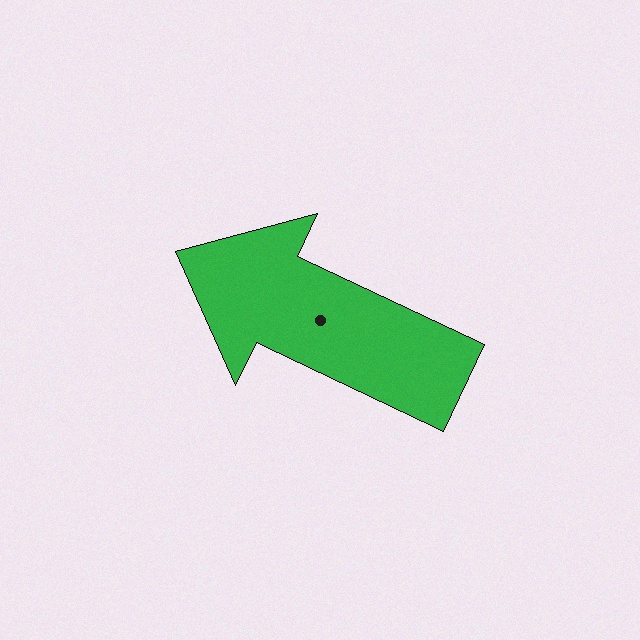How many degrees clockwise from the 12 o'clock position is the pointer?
Approximately 295 degrees.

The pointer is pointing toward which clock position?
Roughly 10 o'clock.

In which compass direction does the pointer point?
Northwest.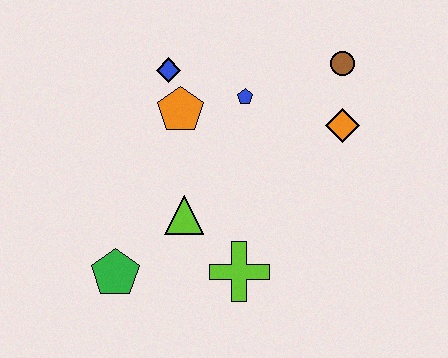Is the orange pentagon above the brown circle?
No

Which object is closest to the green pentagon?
The lime triangle is closest to the green pentagon.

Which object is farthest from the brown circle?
The green pentagon is farthest from the brown circle.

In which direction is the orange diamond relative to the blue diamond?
The orange diamond is to the right of the blue diamond.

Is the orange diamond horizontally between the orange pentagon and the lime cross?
No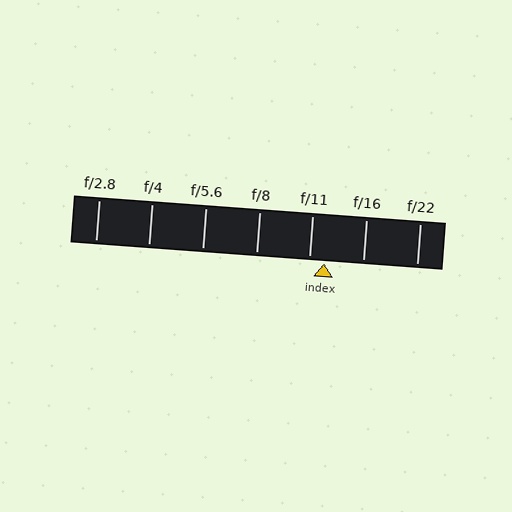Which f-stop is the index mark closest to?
The index mark is closest to f/11.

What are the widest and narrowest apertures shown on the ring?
The widest aperture shown is f/2.8 and the narrowest is f/22.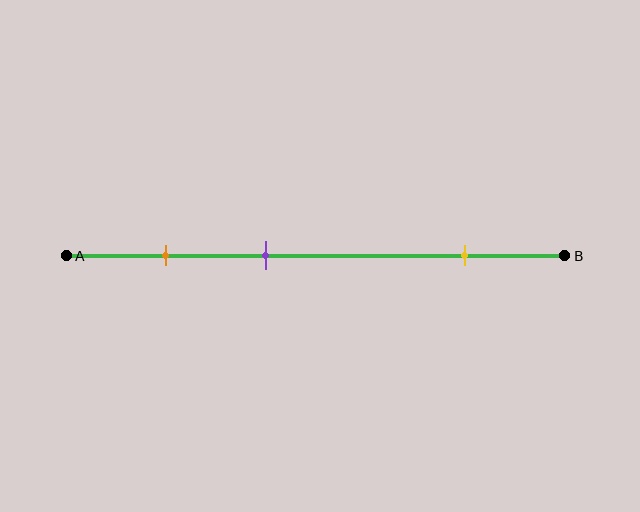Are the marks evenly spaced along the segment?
No, the marks are not evenly spaced.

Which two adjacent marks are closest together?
The orange and purple marks are the closest adjacent pair.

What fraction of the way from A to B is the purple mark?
The purple mark is approximately 40% (0.4) of the way from A to B.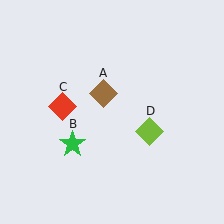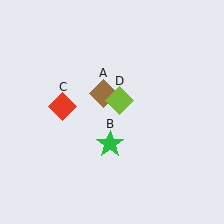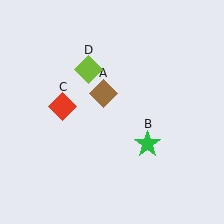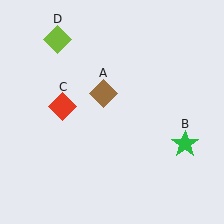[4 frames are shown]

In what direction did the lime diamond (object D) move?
The lime diamond (object D) moved up and to the left.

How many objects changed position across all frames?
2 objects changed position: green star (object B), lime diamond (object D).